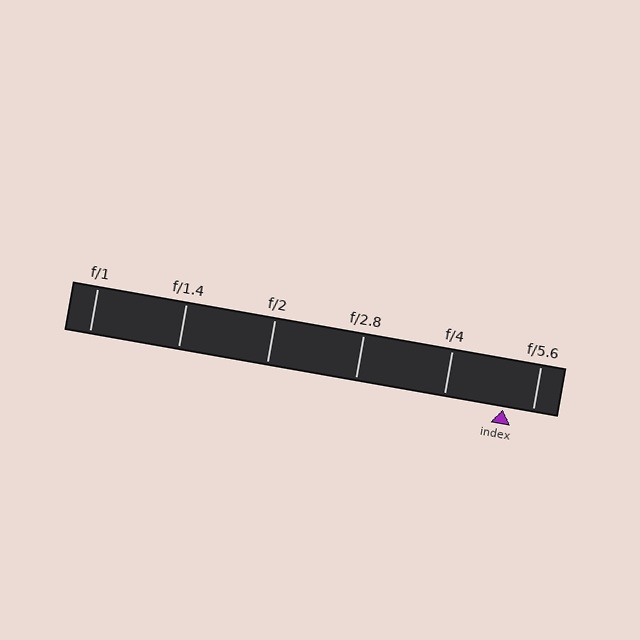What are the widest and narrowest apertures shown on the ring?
The widest aperture shown is f/1 and the narrowest is f/5.6.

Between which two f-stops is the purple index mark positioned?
The index mark is between f/4 and f/5.6.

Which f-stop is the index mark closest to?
The index mark is closest to f/5.6.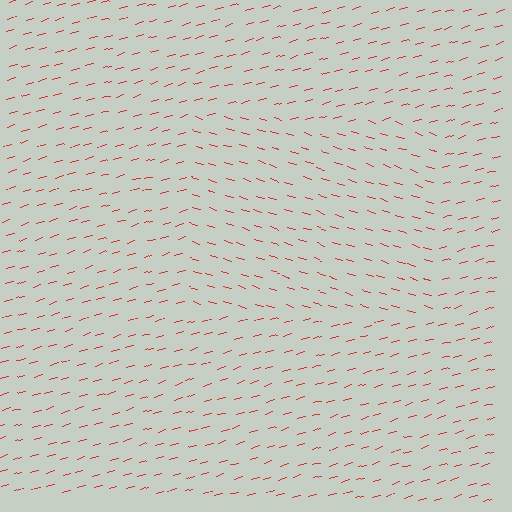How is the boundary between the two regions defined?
The boundary is defined purely by a change in line orientation (approximately 33 degrees difference). All lines are the same color and thickness.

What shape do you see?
I see a rectangle.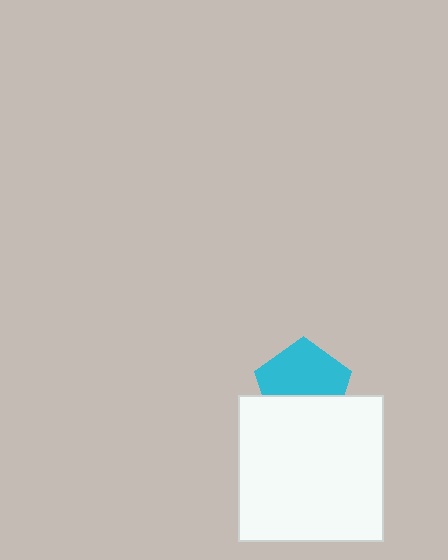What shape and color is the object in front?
The object in front is a white square.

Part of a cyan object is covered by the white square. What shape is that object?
It is a pentagon.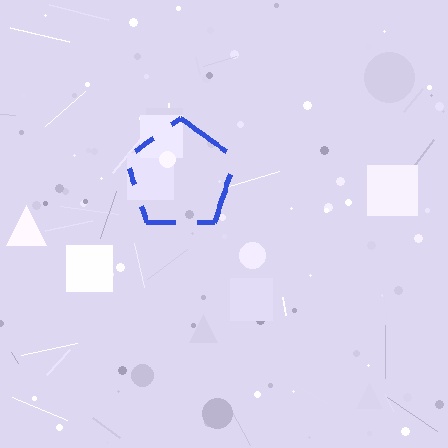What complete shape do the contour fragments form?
The contour fragments form a pentagon.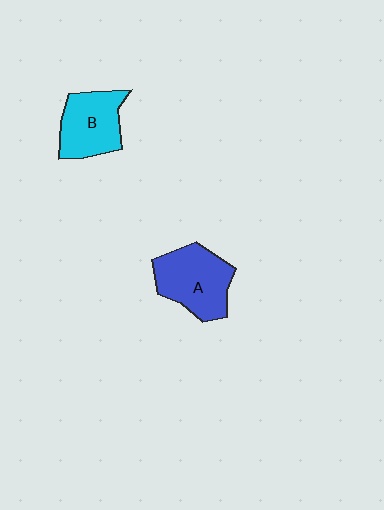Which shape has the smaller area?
Shape B (cyan).